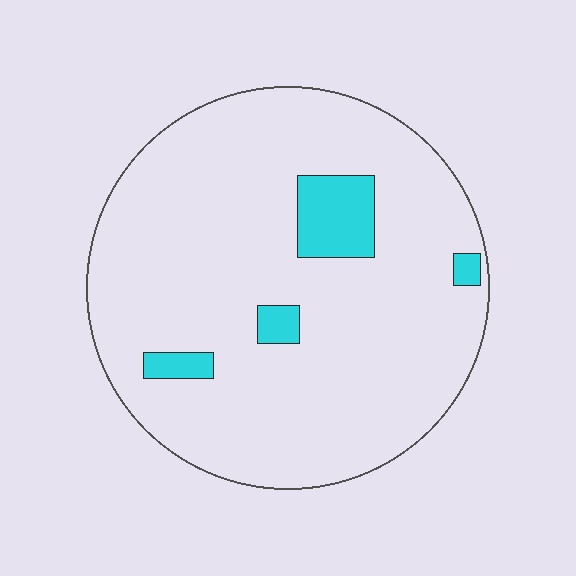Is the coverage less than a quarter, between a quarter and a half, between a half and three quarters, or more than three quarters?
Less than a quarter.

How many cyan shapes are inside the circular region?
4.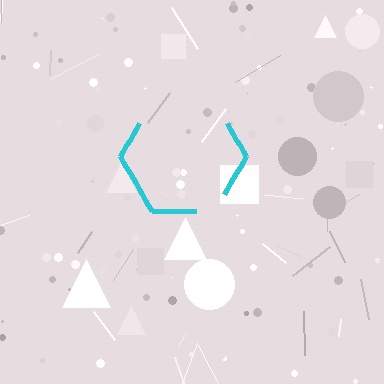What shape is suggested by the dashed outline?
The dashed outline suggests a hexagon.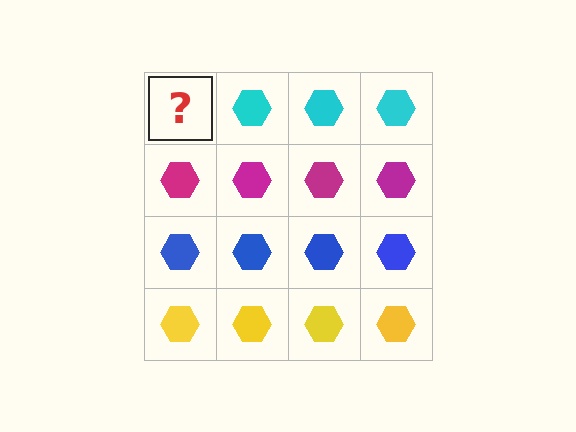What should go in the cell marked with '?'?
The missing cell should contain a cyan hexagon.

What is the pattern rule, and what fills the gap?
The rule is that each row has a consistent color. The gap should be filled with a cyan hexagon.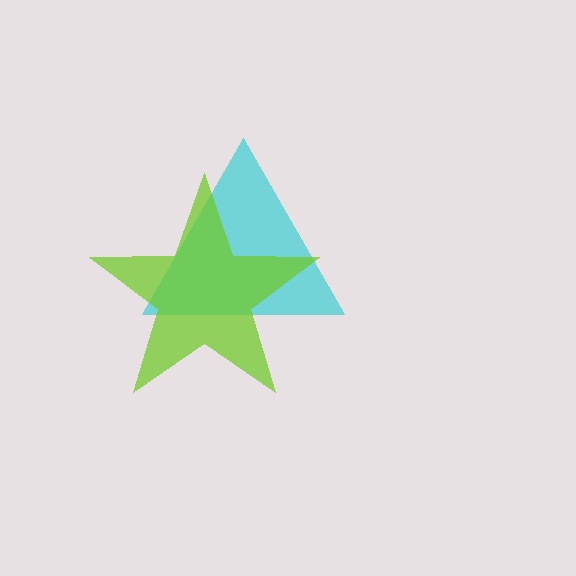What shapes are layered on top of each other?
The layered shapes are: a cyan triangle, a lime star.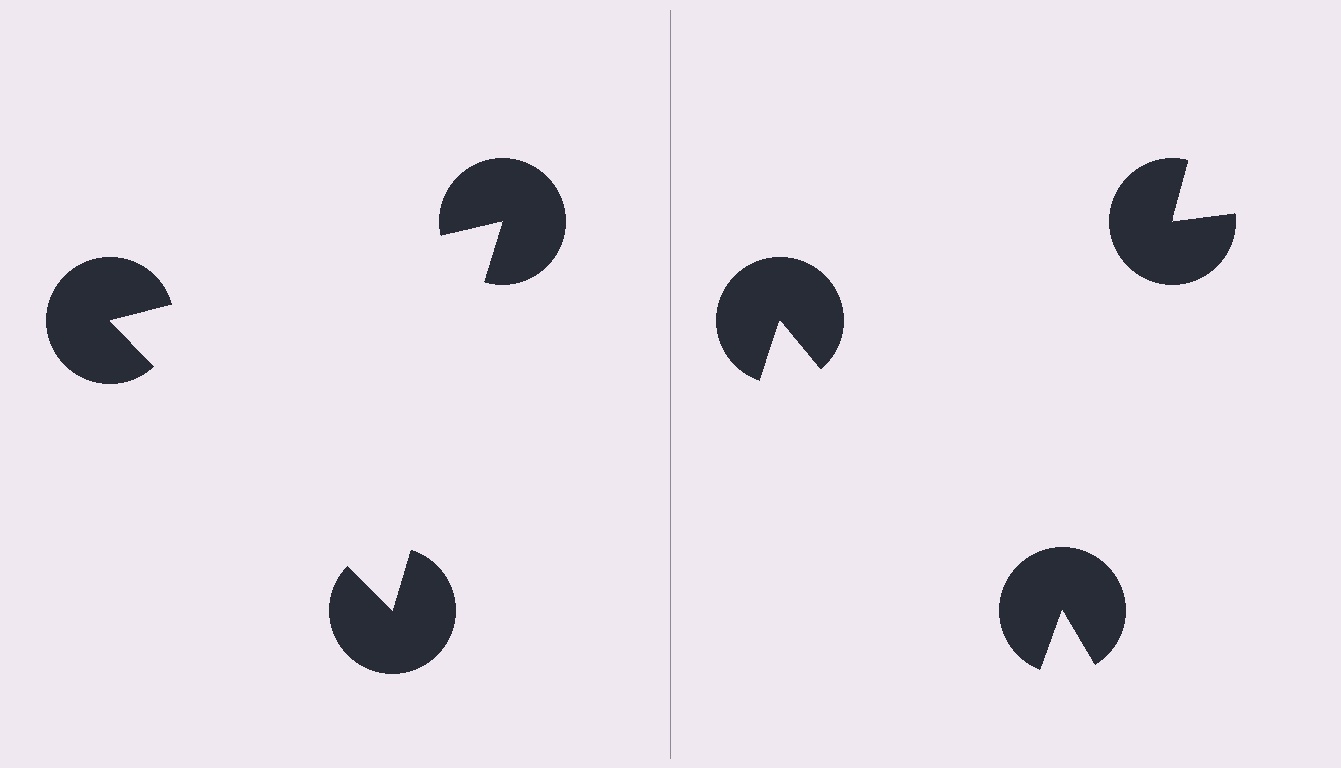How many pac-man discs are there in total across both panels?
6 — 3 on each side.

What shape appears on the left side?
An illusory triangle.